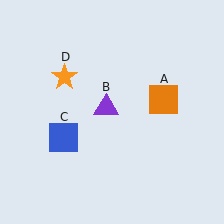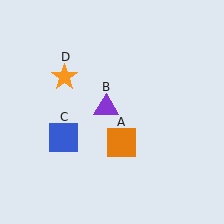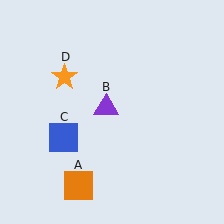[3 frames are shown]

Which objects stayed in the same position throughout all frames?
Purple triangle (object B) and blue square (object C) and orange star (object D) remained stationary.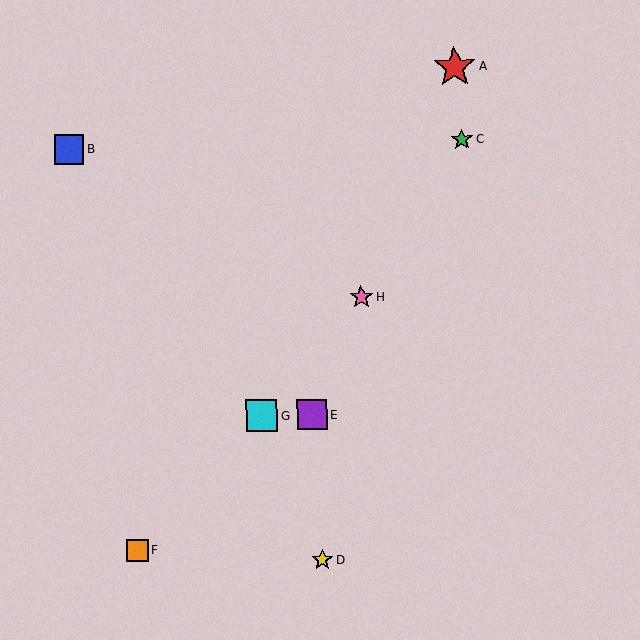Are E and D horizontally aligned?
No, E is at y≈415 and D is at y≈560.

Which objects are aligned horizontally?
Objects E, G are aligned horizontally.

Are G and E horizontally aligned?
Yes, both are at y≈416.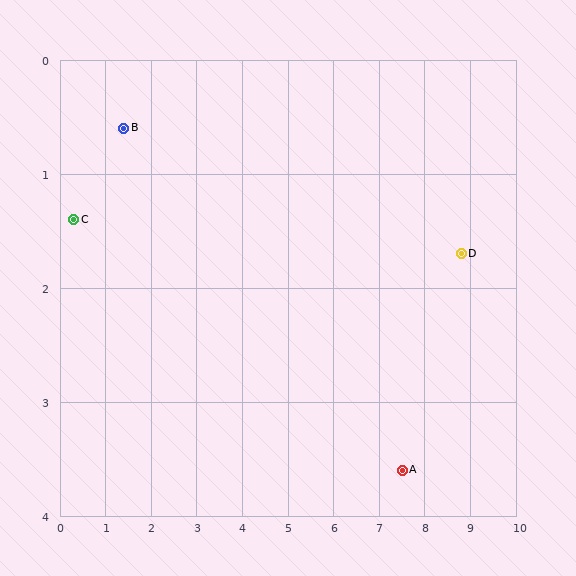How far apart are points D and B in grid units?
Points D and B are about 7.5 grid units apart.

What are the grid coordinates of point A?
Point A is at approximately (7.5, 3.6).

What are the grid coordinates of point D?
Point D is at approximately (8.8, 1.7).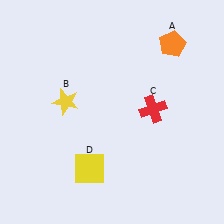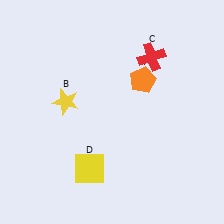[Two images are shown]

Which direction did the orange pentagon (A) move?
The orange pentagon (A) moved down.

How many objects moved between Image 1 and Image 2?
2 objects moved between the two images.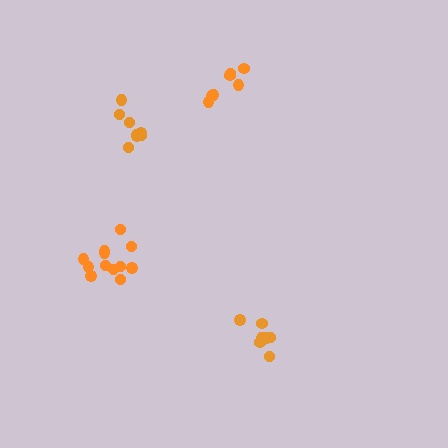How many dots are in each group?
Group 1: 7 dots, Group 2: 7 dots, Group 3: 8 dots, Group 4: 12 dots (34 total).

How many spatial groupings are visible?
There are 4 spatial groupings.